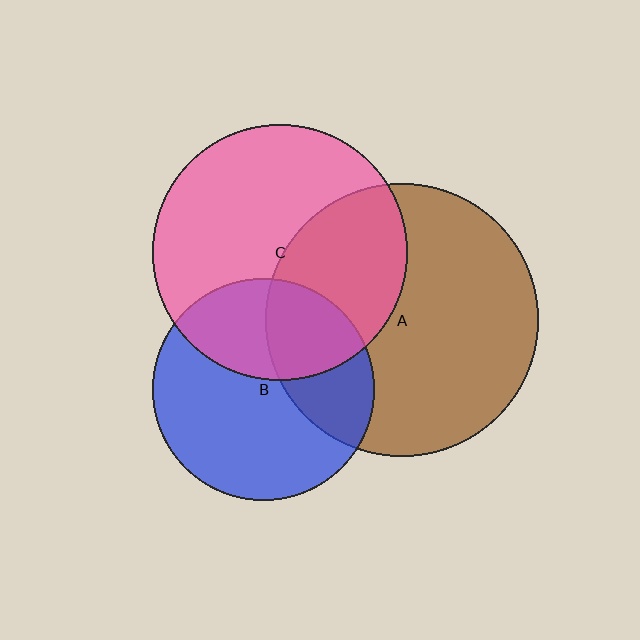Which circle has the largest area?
Circle A (brown).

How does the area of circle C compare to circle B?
Approximately 1.3 times.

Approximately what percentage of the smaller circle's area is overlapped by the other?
Approximately 40%.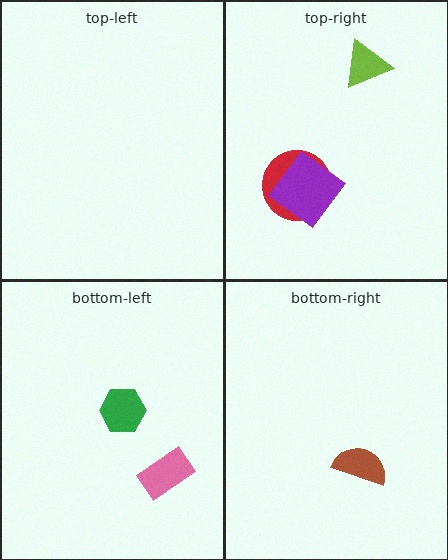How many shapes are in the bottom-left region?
2.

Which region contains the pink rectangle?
The bottom-left region.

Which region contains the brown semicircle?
The bottom-right region.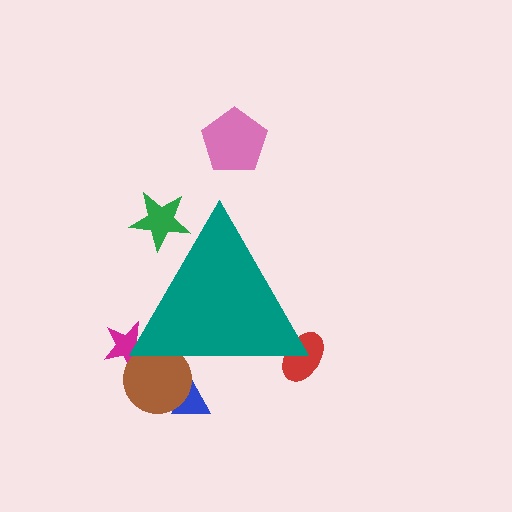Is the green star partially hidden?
Yes, the green star is partially hidden behind the teal triangle.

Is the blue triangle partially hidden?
Yes, the blue triangle is partially hidden behind the teal triangle.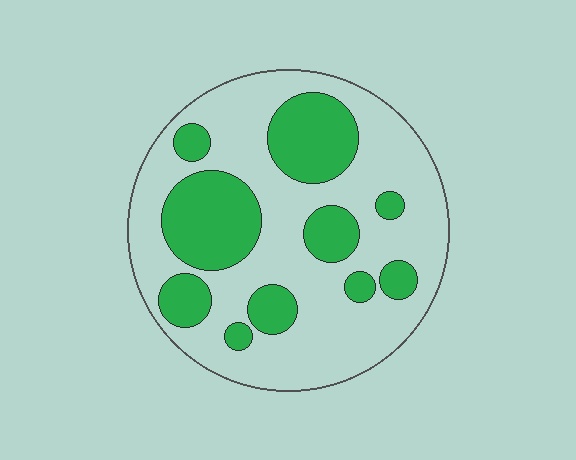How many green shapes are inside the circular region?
10.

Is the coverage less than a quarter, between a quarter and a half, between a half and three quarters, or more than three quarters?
Between a quarter and a half.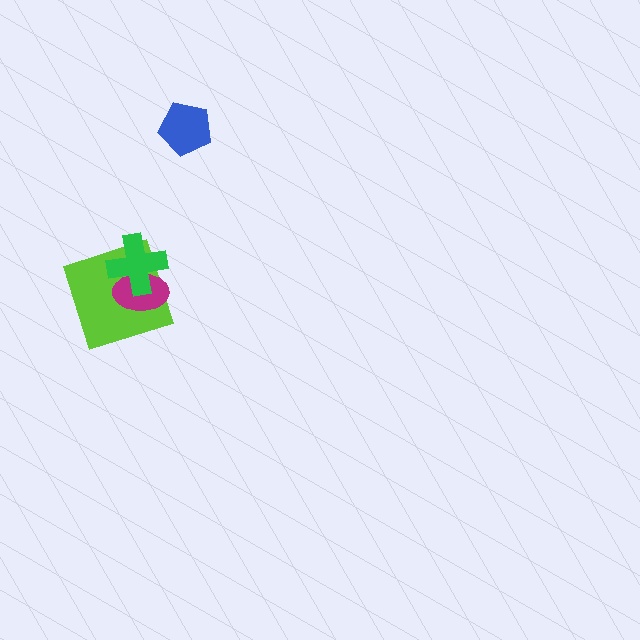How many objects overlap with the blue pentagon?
0 objects overlap with the blue pentagon.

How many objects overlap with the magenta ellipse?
2 objects overlap with the magenta ellipse.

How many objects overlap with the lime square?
2 objects overlap with the lime square.